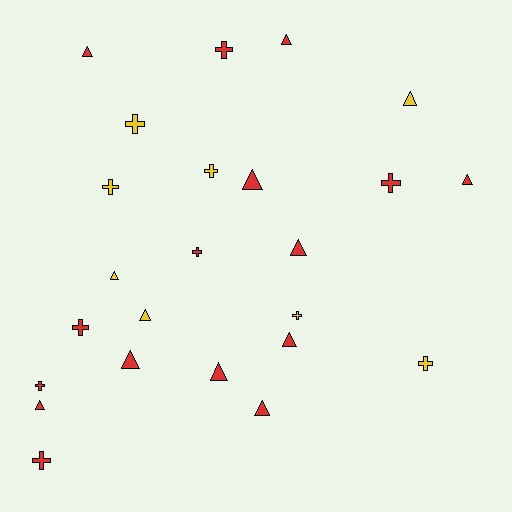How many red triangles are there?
There are 10 red triangles.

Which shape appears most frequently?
Triangle, with 13 objects.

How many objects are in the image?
There are 24 objects.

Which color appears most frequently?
Red, with 16 objects.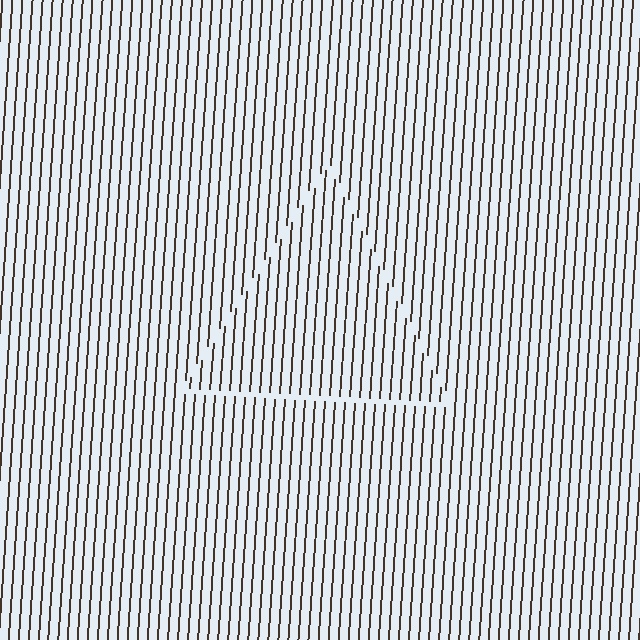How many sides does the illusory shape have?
3 sides — the line-ends trace a triangle.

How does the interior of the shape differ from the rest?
The interior of the shape contains the same grating, shifted by half a period — the contour is defined by the phase discontinuity where line-ends from the inner and outer gratings abut.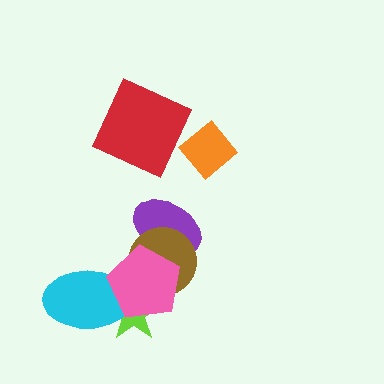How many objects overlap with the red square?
0 objects overlap with the red square.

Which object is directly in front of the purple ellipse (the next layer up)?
The brown circle is directly in front of the purple ellipse.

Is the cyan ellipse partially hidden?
Yes, it is partially covered by another shape.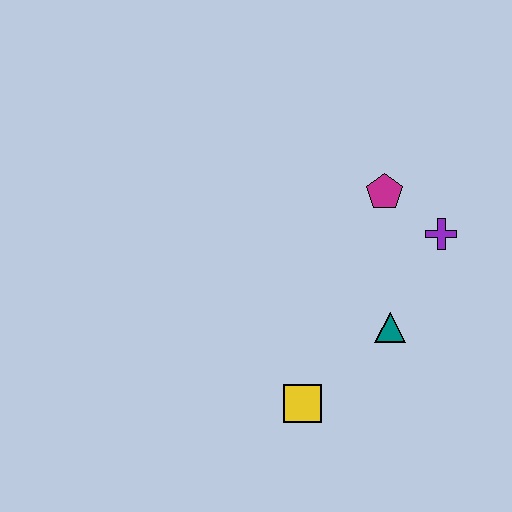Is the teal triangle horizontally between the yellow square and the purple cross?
Yes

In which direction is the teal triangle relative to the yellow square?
The teal triangle is to the right of the yellow square.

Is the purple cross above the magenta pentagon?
No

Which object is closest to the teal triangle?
The purple cross is closest to the teal triangle.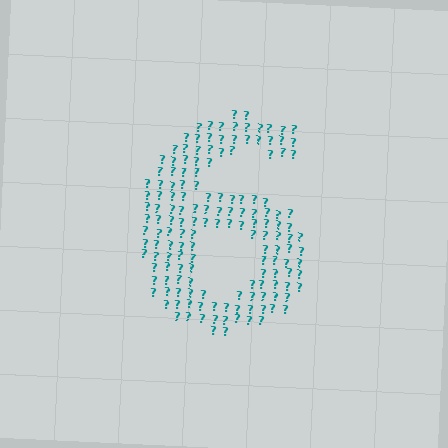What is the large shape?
The large shape is the digit 6.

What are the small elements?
The small elements are question marks.